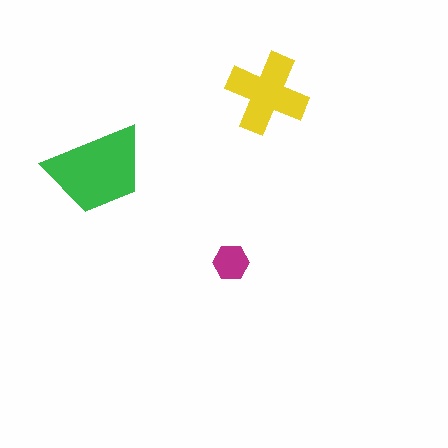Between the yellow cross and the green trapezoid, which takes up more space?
The green trapezoid.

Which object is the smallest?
The magenta hexagon.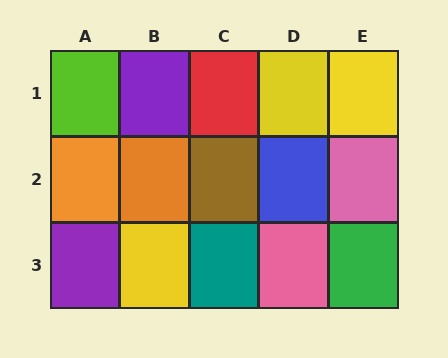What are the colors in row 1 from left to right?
Lime, purple, red, yellow, yellow.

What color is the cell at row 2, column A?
Orange.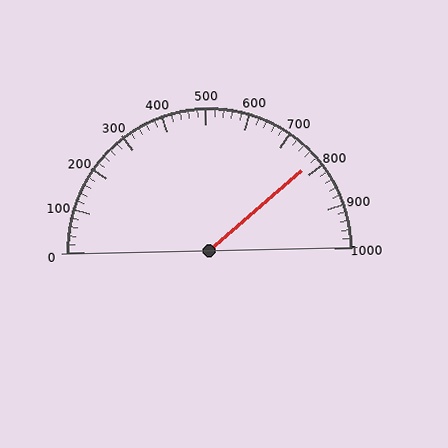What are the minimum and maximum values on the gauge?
The gauge ranges from 0 to 1000.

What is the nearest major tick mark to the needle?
The nearest major tick mark is 800.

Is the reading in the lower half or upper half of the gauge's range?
The reading is in the upper half of the range (0 to 1000).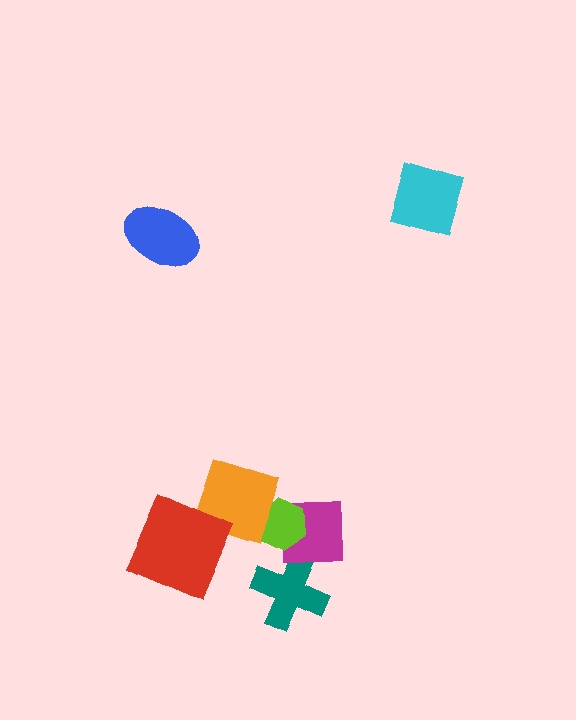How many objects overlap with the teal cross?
0 objects overlap with the teal cross.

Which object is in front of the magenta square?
The lime hexagon is in front of the magenta square.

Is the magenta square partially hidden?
Yes, it is partially covered by another shape.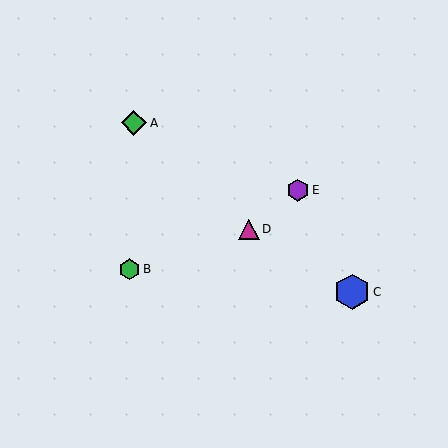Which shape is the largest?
The blue hexagon (labeled C) is the largest.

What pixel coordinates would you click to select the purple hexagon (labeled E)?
Click at (298, 190) to select the purple hexagon E.